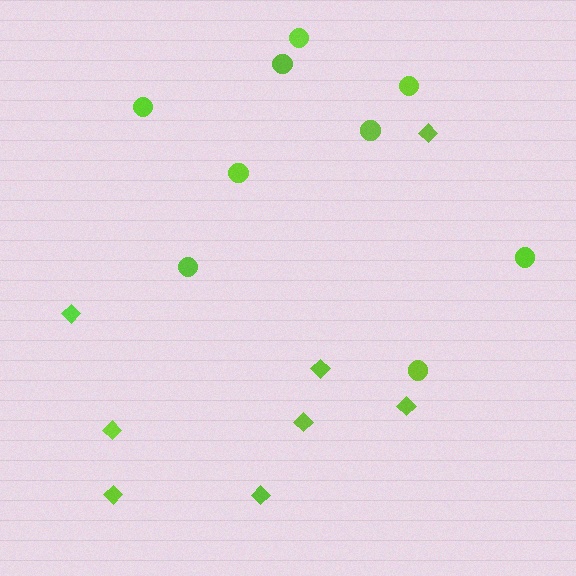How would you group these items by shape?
There are 2 groups: one group of circles (9) and one group of diamonds (8).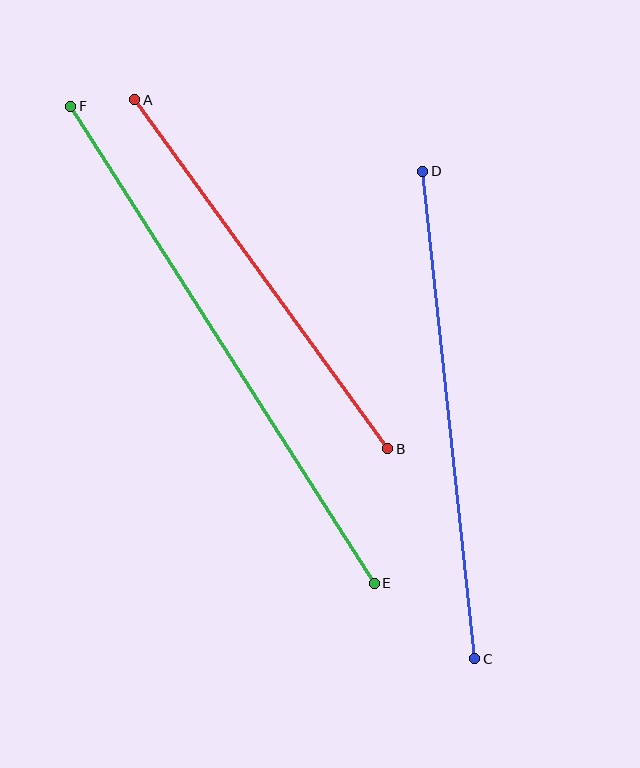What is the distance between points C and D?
The distance is approximately 490 pixels.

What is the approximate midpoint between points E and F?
The midpoint is at approximately (222, 345) pixels.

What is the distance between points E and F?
The distance is approximately 565 pixels.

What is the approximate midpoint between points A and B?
The midpoint is at approximately (261, 274) pixels.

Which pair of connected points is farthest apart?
Points E and F are farthest apart.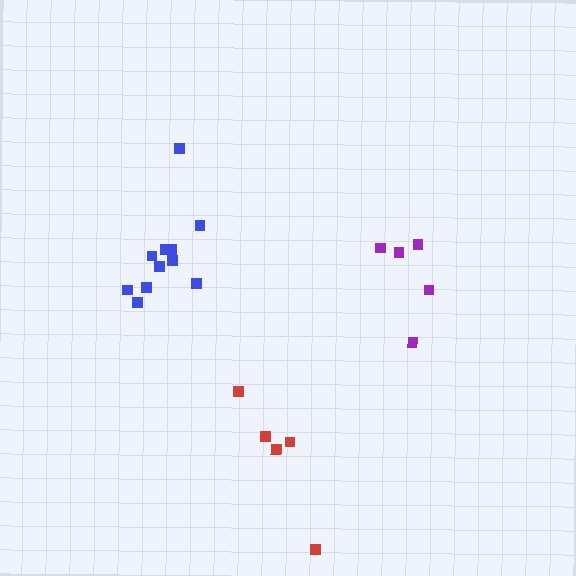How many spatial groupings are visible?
There are 3 spatial groupings.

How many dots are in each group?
Group 1: 5 dots, Group 2: 5 dots, Group 3: 11 dots (21 total).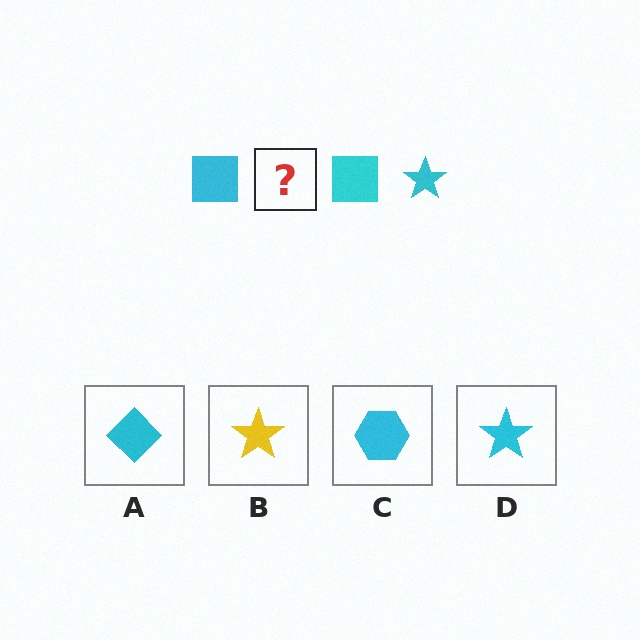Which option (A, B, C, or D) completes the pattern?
D.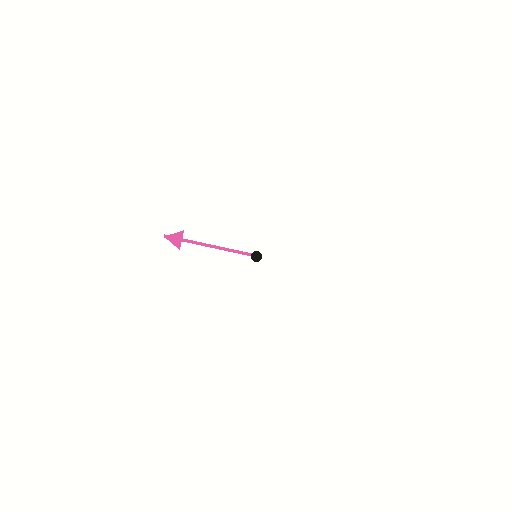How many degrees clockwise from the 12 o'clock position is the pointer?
Approximately 282 degrees.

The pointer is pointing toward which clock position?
Roughly 9 o'clock.